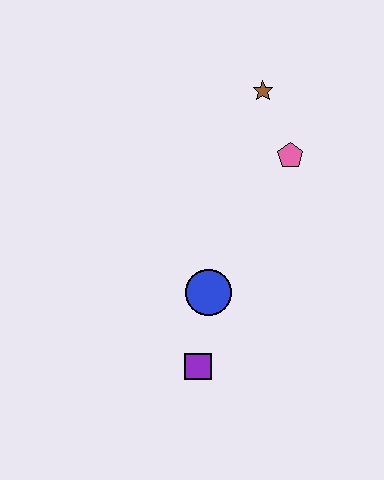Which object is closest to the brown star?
The pink pentagon is closest to the brown star.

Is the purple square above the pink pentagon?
No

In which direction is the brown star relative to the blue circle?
The brown star is above the blue circle.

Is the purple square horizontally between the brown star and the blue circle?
No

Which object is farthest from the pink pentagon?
The purple square is farthest from the pink pentagon.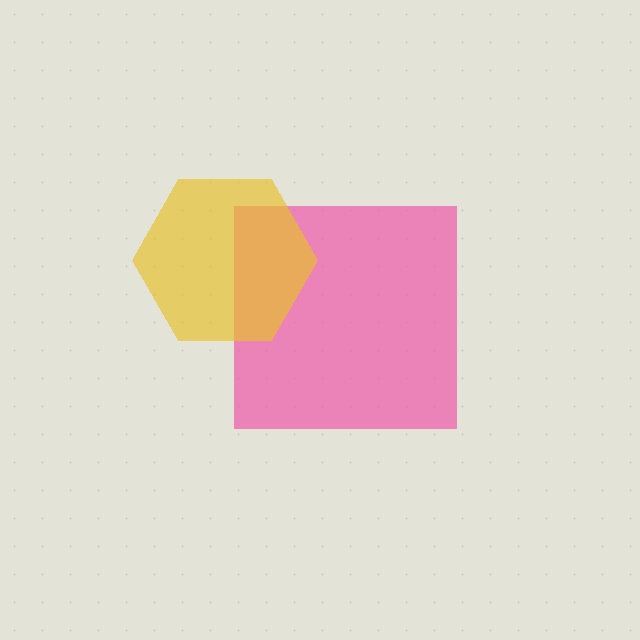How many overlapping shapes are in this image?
There are 2 overlapping shapes in the image.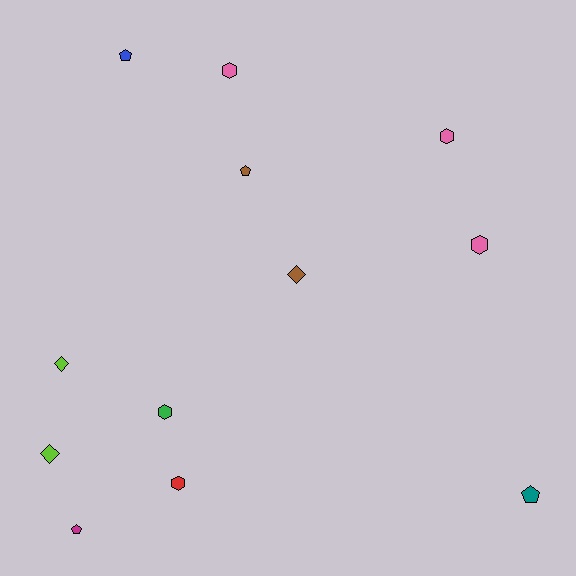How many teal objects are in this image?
There is 1 teal object.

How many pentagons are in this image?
There are 4 pentagons.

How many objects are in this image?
There are 12 objects.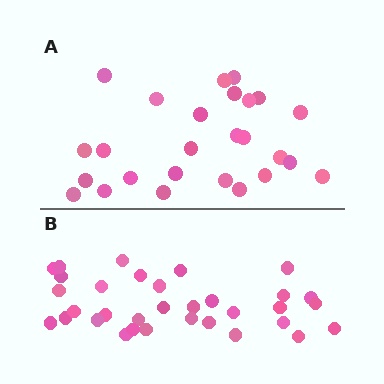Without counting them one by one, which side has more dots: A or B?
Region B (the bottom region) has more dots.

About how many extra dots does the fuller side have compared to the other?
Region B has roughly 8 or so more dots than region A.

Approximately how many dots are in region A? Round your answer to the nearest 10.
About 30 dots. (The exact count is 26, which rounds to 30.)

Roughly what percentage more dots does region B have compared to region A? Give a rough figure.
About 25% more.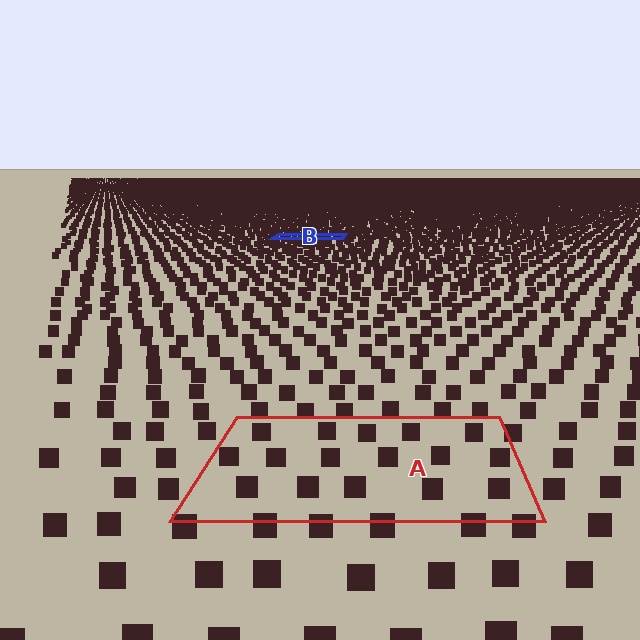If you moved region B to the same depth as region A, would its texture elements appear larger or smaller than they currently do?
They would appear larger. At a closer depth, the same texture elements are projected at a bigger on-screen size.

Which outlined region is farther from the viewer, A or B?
Region B is farther from the viewer — the texture elements inside it appear smaller and more densely packed.